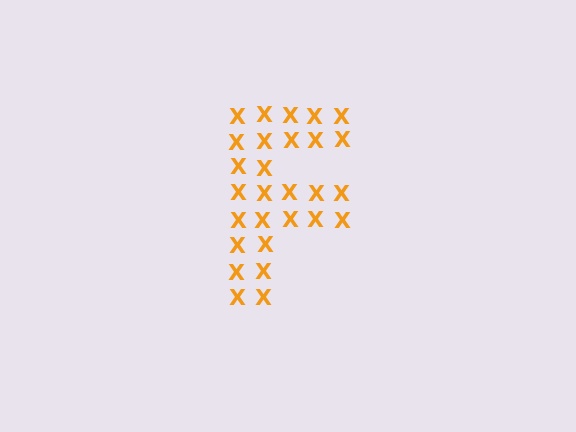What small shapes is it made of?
It is made of small letter X's.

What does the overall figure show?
The overall figure shows the letter F.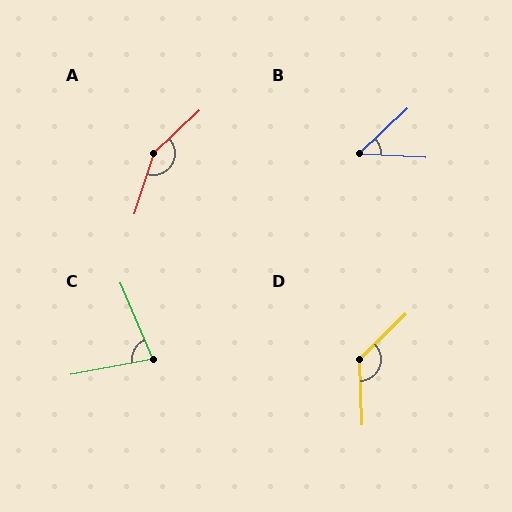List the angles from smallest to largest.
B (46°), C (78°), D (132°), A (151°).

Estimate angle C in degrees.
Approximately 78 degrees.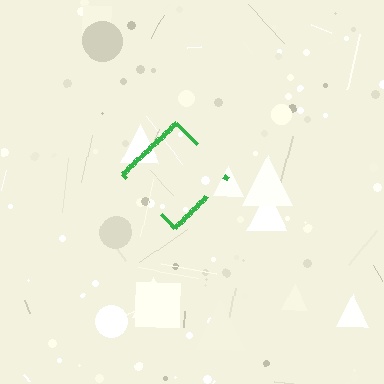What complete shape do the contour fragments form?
The contour fragments form a diamond.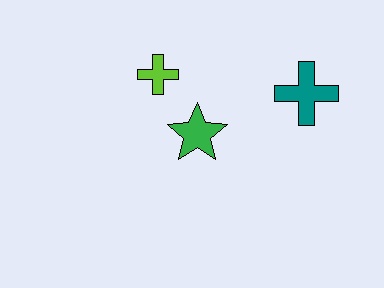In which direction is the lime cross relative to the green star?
The lime cross is above the green star.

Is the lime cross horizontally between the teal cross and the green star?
No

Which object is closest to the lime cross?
The green star is closest to the lime cross.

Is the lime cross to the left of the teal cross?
Yes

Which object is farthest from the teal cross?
The lime cross is farthest from the teal cross.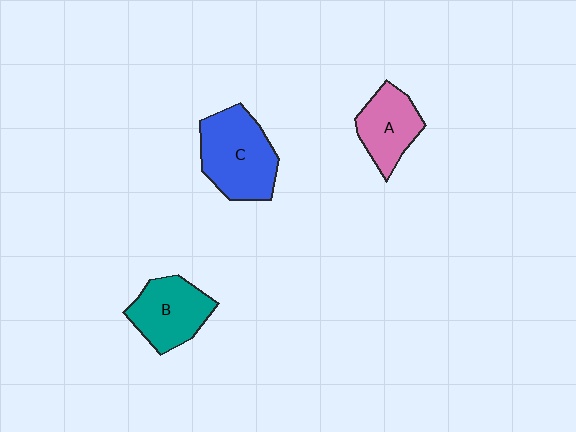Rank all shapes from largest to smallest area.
From largest to smallest: C (blue), B (teal), A (pink).